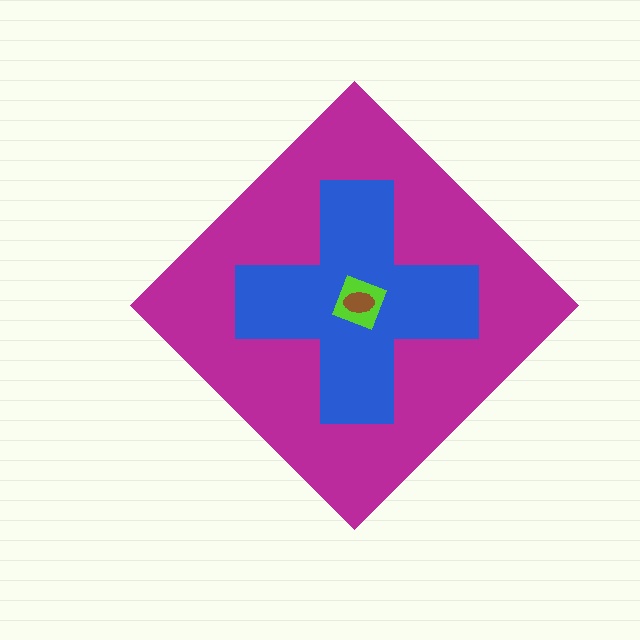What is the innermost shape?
The brown ellipse.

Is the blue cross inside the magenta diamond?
Yes.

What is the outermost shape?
The magenta diamond.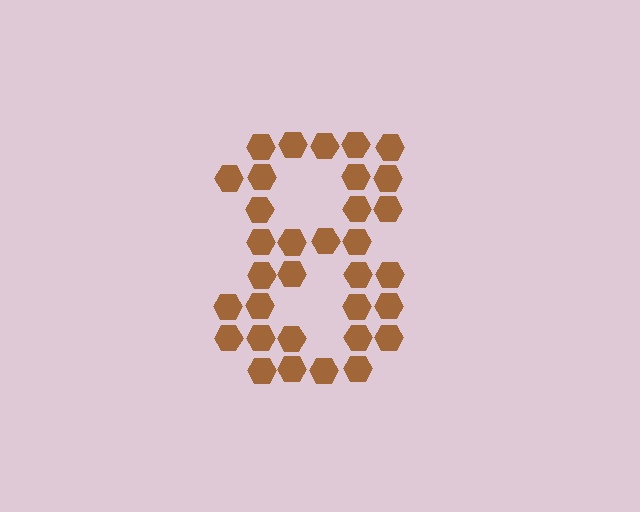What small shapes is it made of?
It is made of small hexagons.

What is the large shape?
The large shape is the digit 8.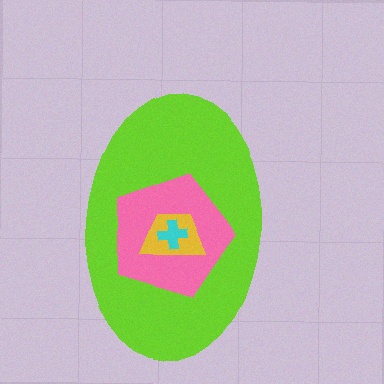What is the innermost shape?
The cyan cross.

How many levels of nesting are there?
4.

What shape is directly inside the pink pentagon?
The yellow trapezoid.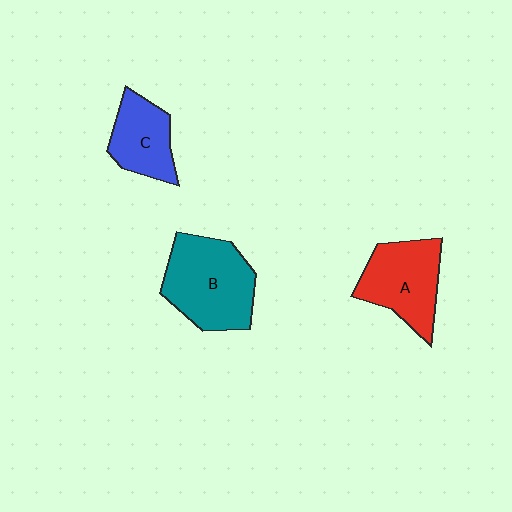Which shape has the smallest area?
Shape C (blue).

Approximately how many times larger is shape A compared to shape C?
Approximately 1.3 times.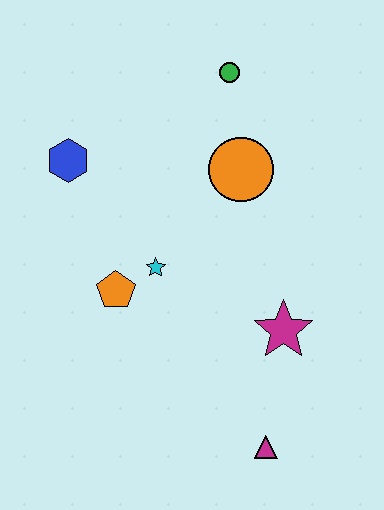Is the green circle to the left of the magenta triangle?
Yes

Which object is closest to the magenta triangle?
The magenta star is closest to the magenta triangle.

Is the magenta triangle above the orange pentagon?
No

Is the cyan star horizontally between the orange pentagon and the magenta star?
Yes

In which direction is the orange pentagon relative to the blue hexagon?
The orange pentagon is below the blue hexagon.